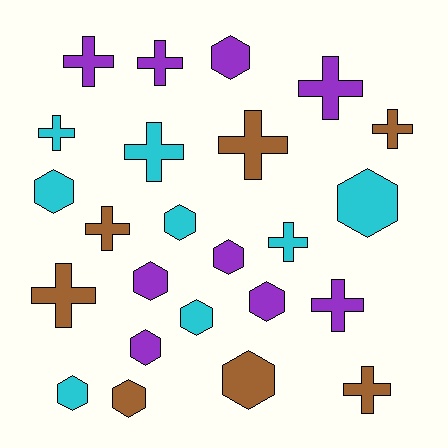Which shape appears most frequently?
Cross, with 12 objects.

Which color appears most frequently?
Purple, with 9 objects.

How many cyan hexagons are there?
There are 5 cyan hexagons.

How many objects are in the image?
There are 24 objects.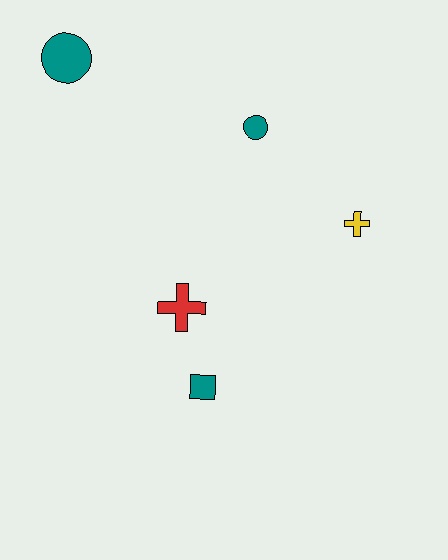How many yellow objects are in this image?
There is 1 yellow object.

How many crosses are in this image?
There are 2 crosses.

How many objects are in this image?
There are 5 objects.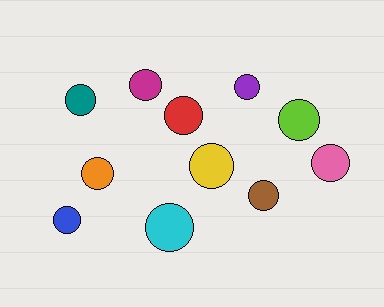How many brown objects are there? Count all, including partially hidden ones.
There is 1 brown object.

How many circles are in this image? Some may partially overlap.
There are 11 circles.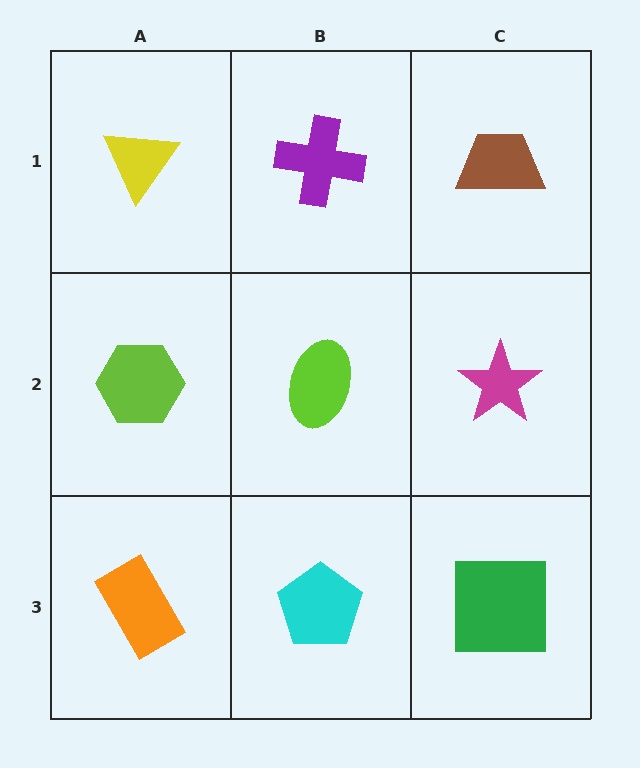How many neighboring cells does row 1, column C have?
2.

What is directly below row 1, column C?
A magenta star.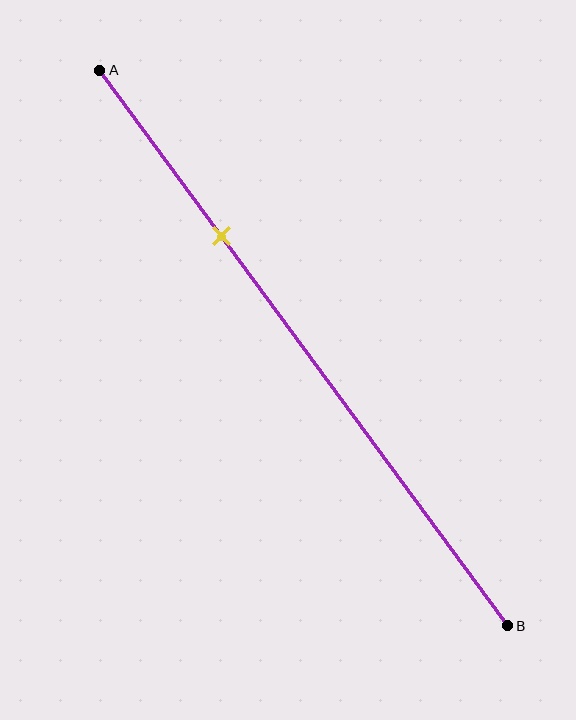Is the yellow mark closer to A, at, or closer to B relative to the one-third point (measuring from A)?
The yellow mark is closer to point A than the one-third point of segment AB.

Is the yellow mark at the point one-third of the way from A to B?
No, the mark is at about 30% from A, not at the 33% one-third point.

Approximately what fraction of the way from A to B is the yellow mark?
The yellow mark is approximately 30% of the way from A to B.